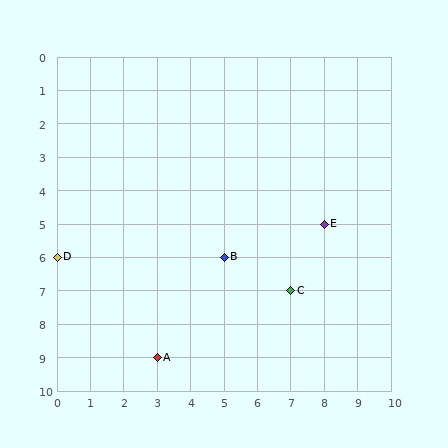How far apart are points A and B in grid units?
Points A and B are 2 columns and 3 rows apart (about 3.6 grid units diagonally).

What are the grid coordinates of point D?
Point D is at grid coordinates (0, 6).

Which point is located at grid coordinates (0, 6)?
Point D is at (0, 6).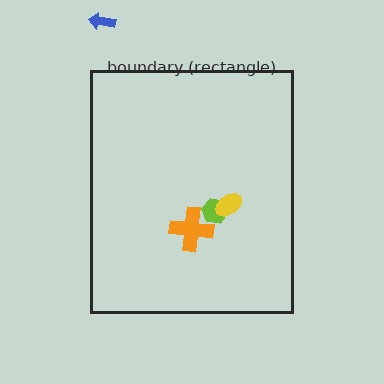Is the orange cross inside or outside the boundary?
Inside.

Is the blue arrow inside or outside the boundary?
Outside.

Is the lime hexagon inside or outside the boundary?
Inside.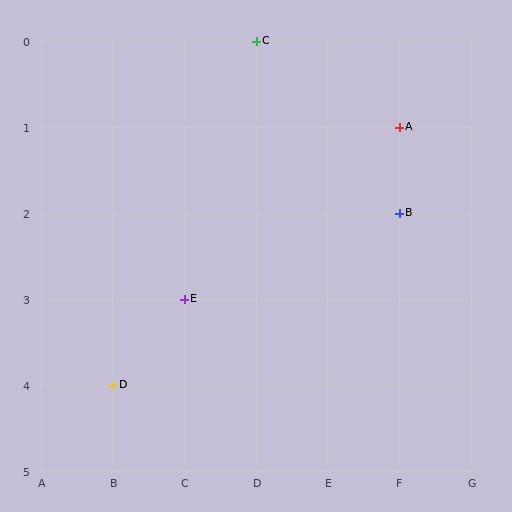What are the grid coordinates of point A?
Point A is at grid coordinates (F, 1).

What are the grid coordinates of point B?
Point B is at grid coordinates (F, 2).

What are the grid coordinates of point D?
Point D is at grid coordinates (B, 4).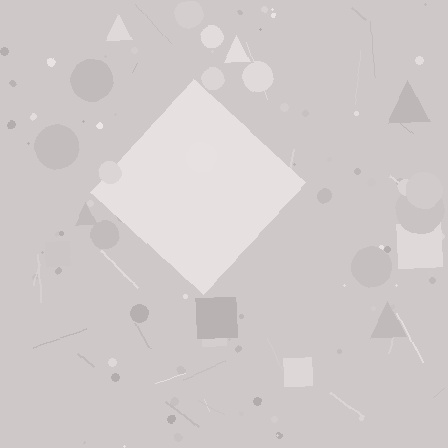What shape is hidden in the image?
A diamond is hidden in the image.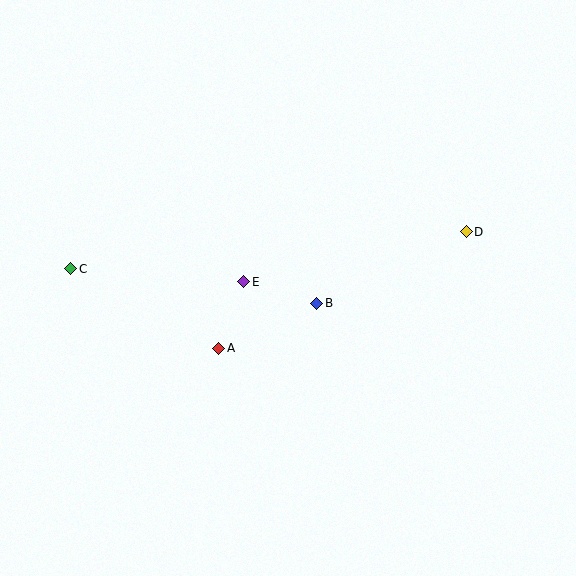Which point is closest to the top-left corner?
Point C is closest to the top-left corner.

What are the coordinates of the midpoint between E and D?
The midpoint between E and D is at (355, 257).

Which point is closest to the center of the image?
Point B at (317, 303) is closest to the center.